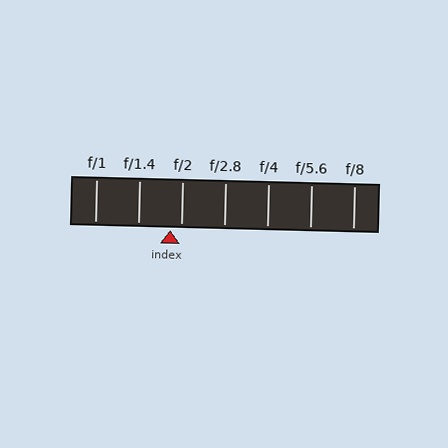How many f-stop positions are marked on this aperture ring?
There are 7 f-stop positions marked.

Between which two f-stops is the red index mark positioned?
The index mark is between f/1.4 and f/2.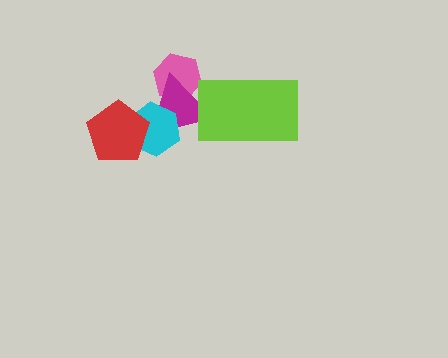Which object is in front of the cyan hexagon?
The red pentagon is in front of the cyan hexagon.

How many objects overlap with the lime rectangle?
1 object overlaps with the lime rectangle.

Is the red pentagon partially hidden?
No, no other shape covers it.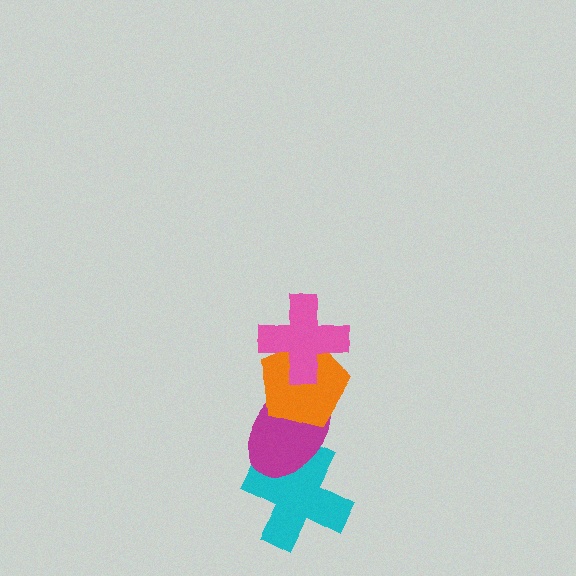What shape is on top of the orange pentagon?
The pink cross is on top of the orange pentagon.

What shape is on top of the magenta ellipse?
The orange pentagon is on top of the magenta ellipse.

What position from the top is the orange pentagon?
The orange pentagon is 2nd from the top.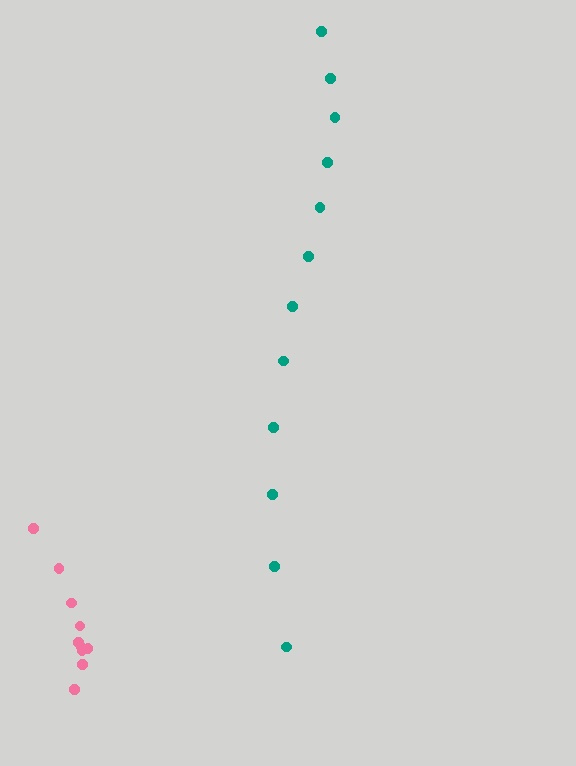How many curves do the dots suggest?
There are 2 distinct paths.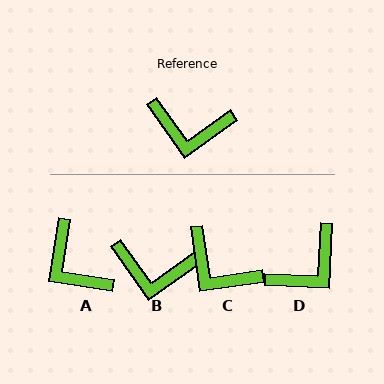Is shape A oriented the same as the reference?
No, it is off by about 44 degrees.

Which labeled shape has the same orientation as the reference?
B.